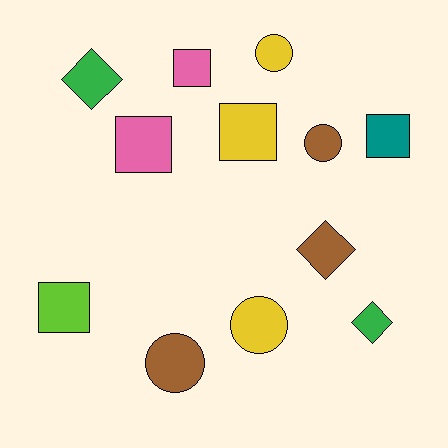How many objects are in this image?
There are 12 objects.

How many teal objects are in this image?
There is 1 teal object.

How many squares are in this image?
There are 5 squares.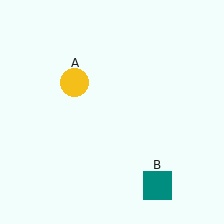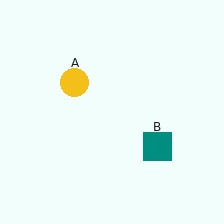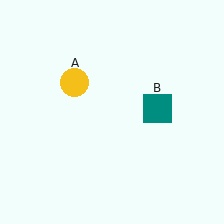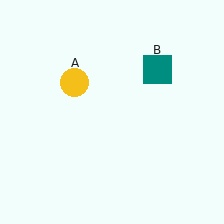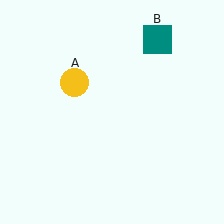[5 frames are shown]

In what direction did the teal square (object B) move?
The teal square (object B) moved up.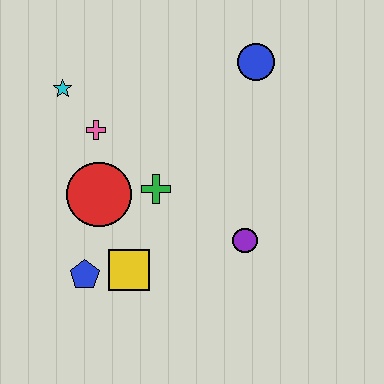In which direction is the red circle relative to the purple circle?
The red circle is to the left of the purple circle.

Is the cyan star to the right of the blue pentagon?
No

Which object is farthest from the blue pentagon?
The blue circle is farthest from the blue pentagon.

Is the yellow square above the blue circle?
No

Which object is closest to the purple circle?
The green cross is closest to the purple circle.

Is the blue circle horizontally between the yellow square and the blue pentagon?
No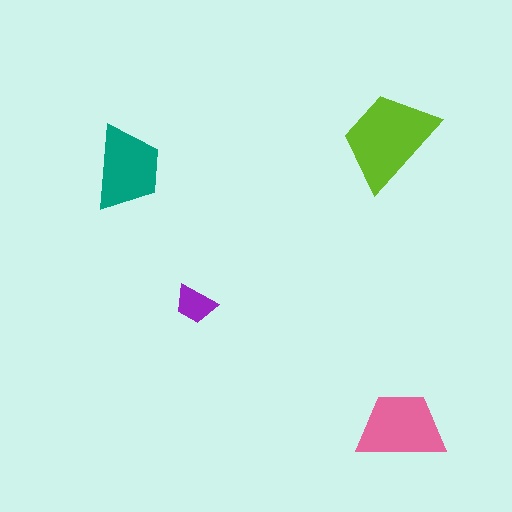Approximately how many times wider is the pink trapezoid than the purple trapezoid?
About 2 times wider.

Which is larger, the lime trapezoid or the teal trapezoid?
The lime one.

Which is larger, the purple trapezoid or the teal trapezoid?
The teal one.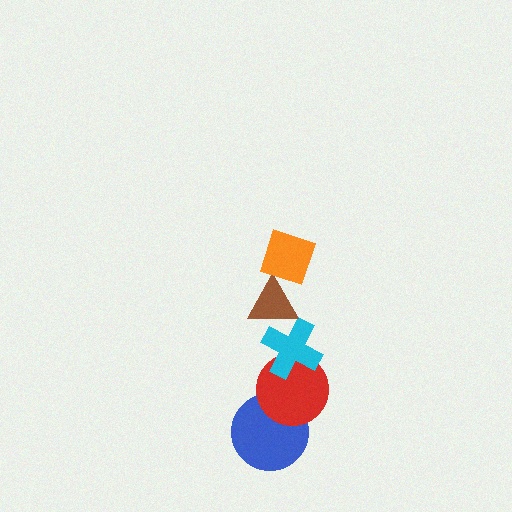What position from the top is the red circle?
The red circle is 4th from the top.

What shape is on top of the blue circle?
The red circle is on top of the blue circle.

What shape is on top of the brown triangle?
The orange diamond is on top of the brown triangle.